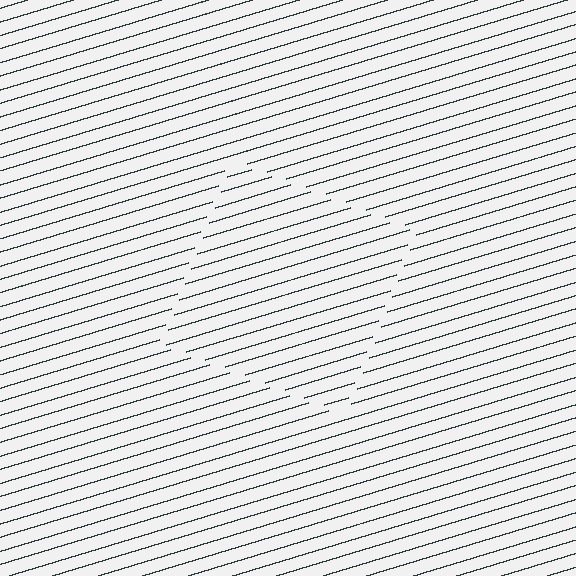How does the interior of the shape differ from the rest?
The interior of the shape contains the same grating, shifted by half a period — the contour is defined by the phase discontinuity where line-ends from the inner and outer gratings abut.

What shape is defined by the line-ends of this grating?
An illusory square. The interior of the shape contains the same grating, shifted by half a period — the contour is defined by the phase discontinuity where line-ends from the inner and outer gratings abut.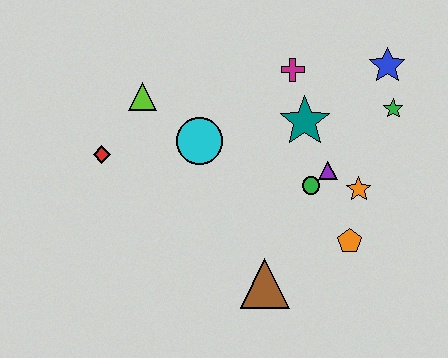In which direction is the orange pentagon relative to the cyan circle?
The orange pentagon is to the right of the cyan circle.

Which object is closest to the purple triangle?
The green circle is closest to the purple triangle.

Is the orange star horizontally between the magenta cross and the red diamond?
No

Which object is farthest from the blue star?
The red diamond is farthest from the blue star.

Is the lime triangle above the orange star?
Yes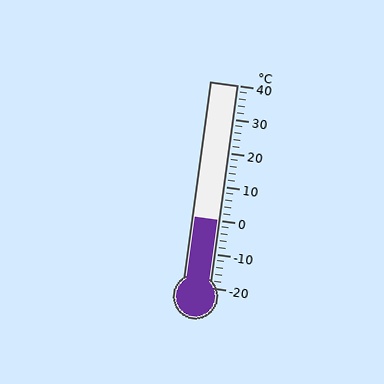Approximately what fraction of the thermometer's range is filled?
The thermometer is filled to approximately 35% of its range.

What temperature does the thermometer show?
The thermometer shows approximately 0°C.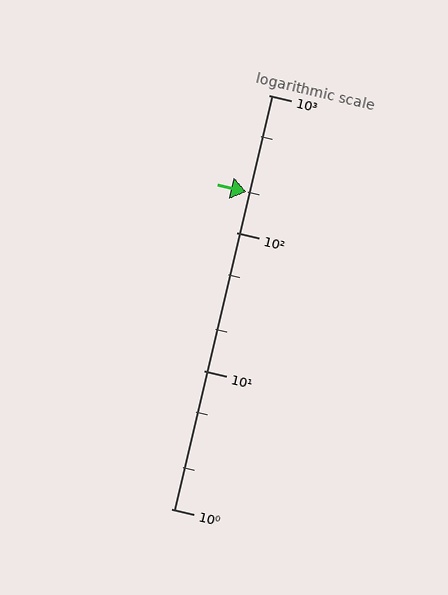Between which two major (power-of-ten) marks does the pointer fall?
The pointer is between 100 and 1000.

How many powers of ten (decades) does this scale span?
The scale spans 3 decades, from 1 to 1000.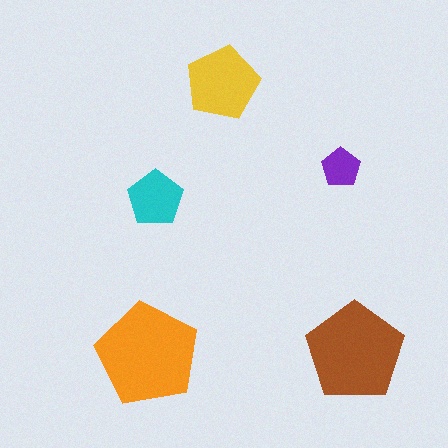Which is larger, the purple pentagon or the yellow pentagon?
The yellow one.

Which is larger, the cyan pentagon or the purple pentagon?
The cyan one.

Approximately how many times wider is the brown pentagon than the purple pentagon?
About 2.5 times wider.